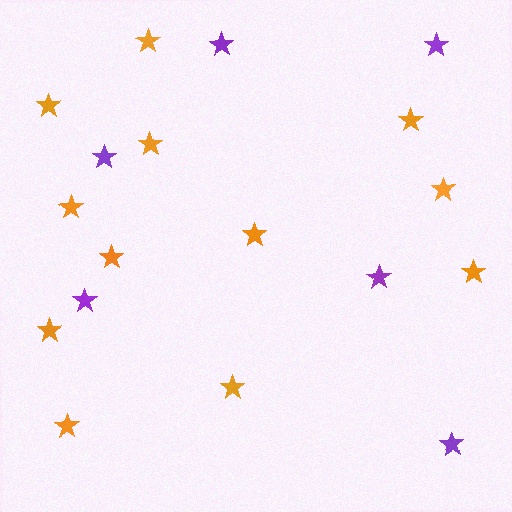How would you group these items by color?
There are 2 groups: one group of orange stars (12) and one group of purple stars (6).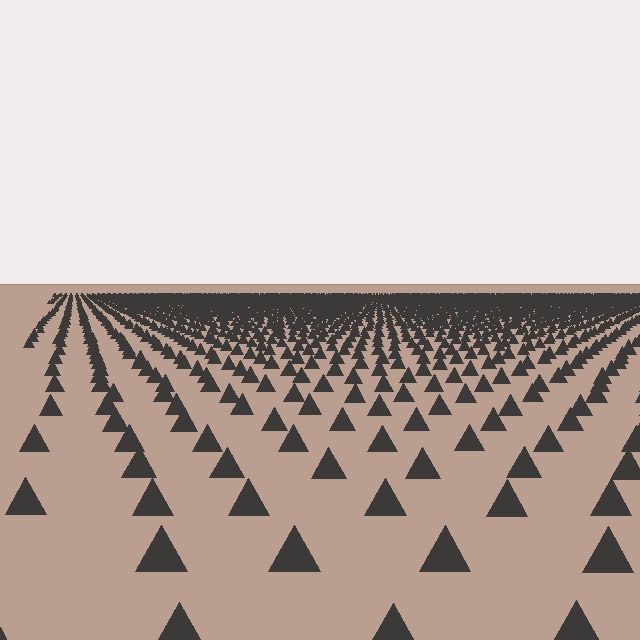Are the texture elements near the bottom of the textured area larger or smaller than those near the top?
Larger. Near the bottom, elements are closer to the viewer and appear at a bigger on-screen size.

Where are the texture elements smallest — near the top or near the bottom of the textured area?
Near the top.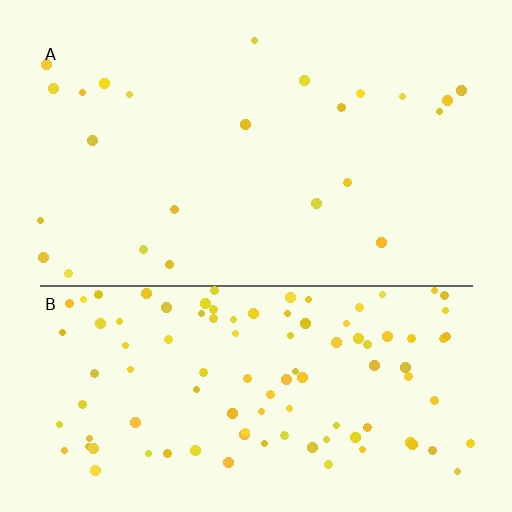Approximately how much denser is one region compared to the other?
Approximately 4.4× — region B over region A.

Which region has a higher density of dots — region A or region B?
B (the bottom).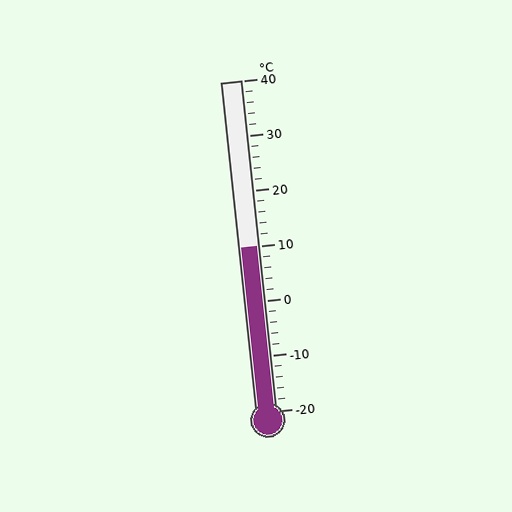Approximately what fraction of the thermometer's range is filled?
The thermometer is filled to approximately 50% of its range.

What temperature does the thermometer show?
The thermometer shows approximately 10°C.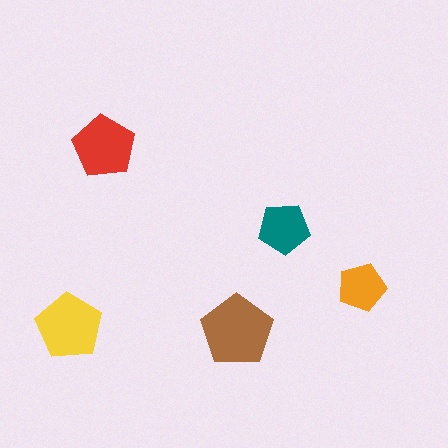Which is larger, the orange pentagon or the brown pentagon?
The brown one.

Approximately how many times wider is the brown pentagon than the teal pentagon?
About 1.5 times wider.